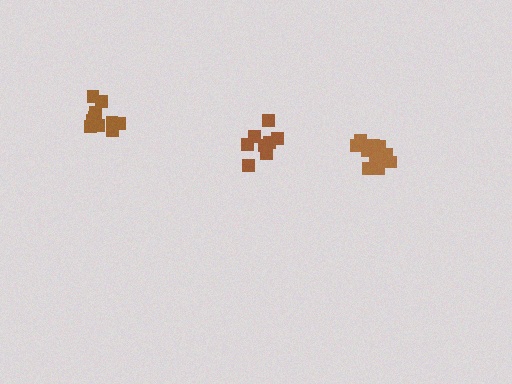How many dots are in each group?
Group 1: 12 dots, Group 2: 8 dots, Group 3: 11 dots (31 total).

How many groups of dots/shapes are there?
There are 3 groups.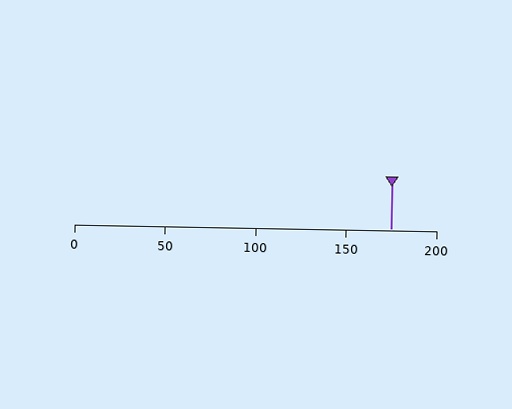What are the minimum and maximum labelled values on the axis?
The axis runs from 0 to 200.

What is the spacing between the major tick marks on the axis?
The major ticks are spaced 50 apart.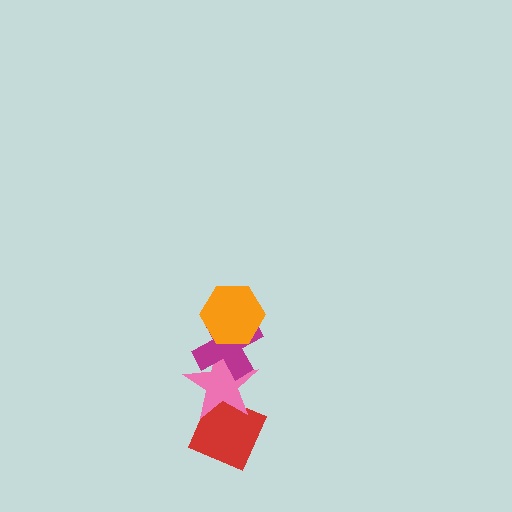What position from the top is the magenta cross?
The magenta cross is 2nd from the top.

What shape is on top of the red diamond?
The pink star is on top of the red diamond.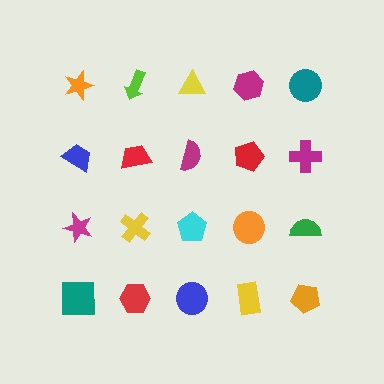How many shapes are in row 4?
5 shapes.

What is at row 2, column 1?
A blue trapezoid.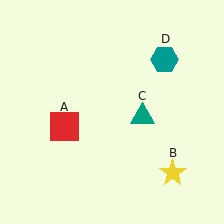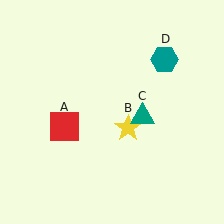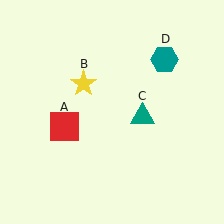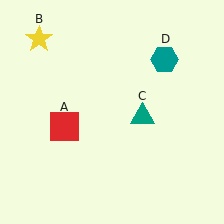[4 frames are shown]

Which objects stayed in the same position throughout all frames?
Red square (object A) and teal triangle (object C) and teal hexagon (object D) remained stationary.